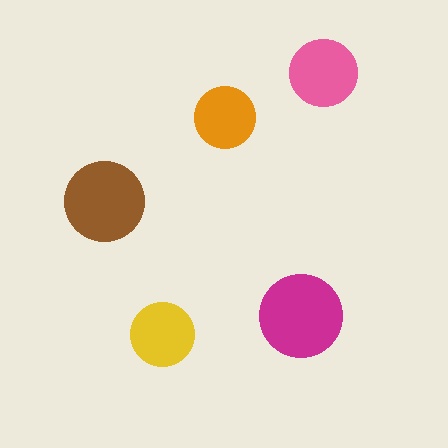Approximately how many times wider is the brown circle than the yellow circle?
About 1.5 times wider.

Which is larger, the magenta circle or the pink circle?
The magenta one.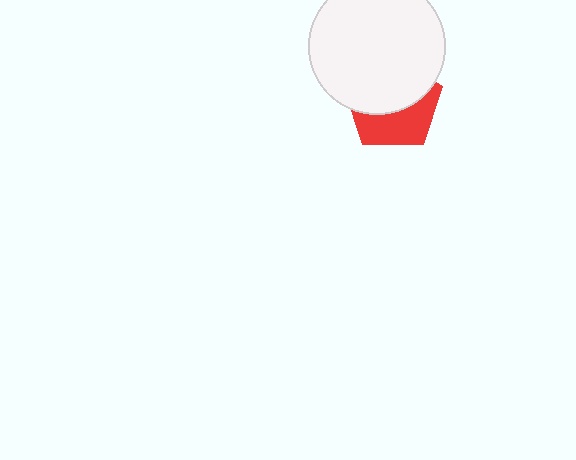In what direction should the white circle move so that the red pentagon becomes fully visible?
The white circle should move up. That is the shortest direction to clear the overlap and leave the red pentagon fully visible.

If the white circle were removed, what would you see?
You would see the complete red pentagon.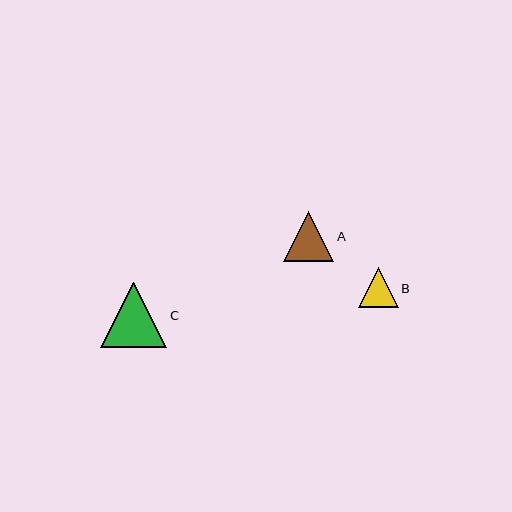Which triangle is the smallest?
Triangle B is the smallest with a size of approximately 40 pixels.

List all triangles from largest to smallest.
From largest to smallest: C, A, B.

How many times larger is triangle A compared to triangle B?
Triangle A is approximately 1.2 times the size of triangle B.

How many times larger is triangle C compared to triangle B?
Triangle C is approximately 1.6 times the size of triangle B.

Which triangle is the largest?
Triangle C is the largest with a size of approximately 66 pixels.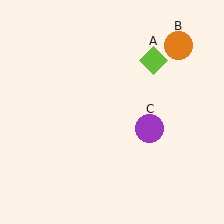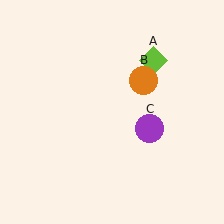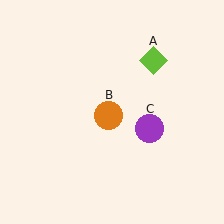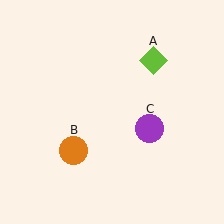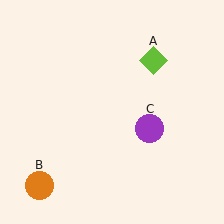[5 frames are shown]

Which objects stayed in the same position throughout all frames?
Lime diamond (object A) and purple circle (object C) remained stationary.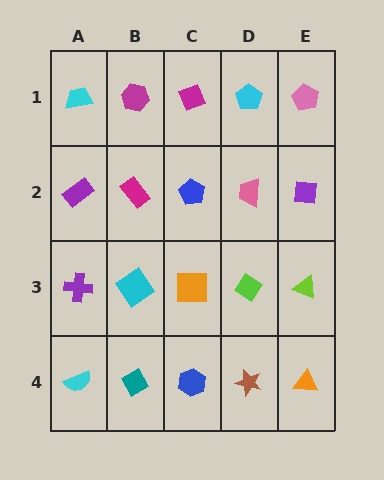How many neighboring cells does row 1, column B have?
3.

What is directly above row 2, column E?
A pink pentagon.